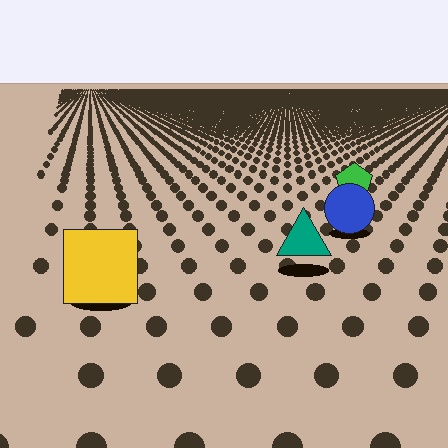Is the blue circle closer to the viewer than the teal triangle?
No. The teal triangle is closer — you can tell from the texture gradient: the ground texture is coarser near it.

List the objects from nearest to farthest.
From nearest to farthest: the yellow square, the teal triangle, the blue circle, the green pentagon.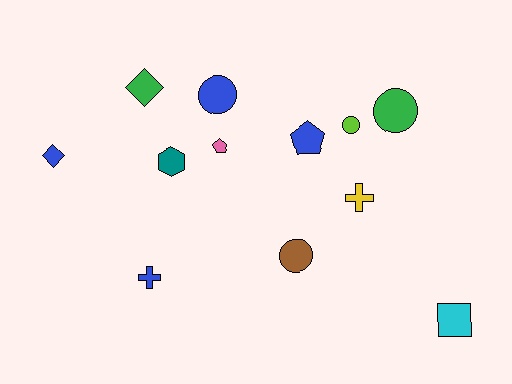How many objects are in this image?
There are 12 objects.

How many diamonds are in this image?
There are 2 diamonds.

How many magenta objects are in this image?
There are no magenta objects.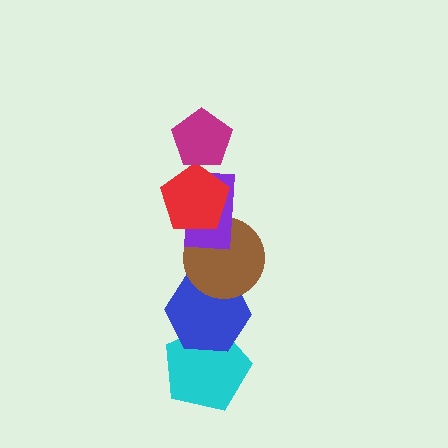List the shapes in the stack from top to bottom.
From top to bottom: the magenta pentagon, the red pentagon, the purple rectangle, the brown circle, the blue hexagon, the cyan pentagon.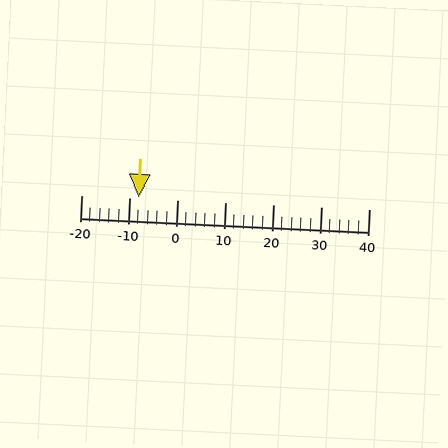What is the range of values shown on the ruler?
The ruler shows values from -20 to 40.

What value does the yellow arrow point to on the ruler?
The yellow arrow points to approximately -8.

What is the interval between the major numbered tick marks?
The major tick marks are spaced 10 units apart.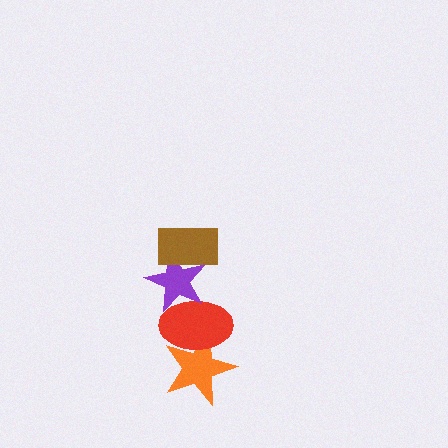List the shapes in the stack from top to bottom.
From top to bottom: the brown rectangle, the purple star, the red ellipse, the orange star.